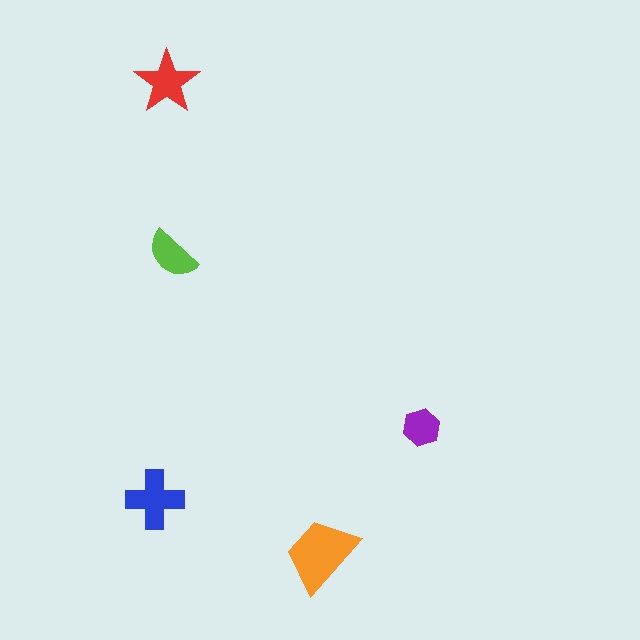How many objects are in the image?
There are 5 objects in the image.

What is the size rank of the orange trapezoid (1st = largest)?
1st.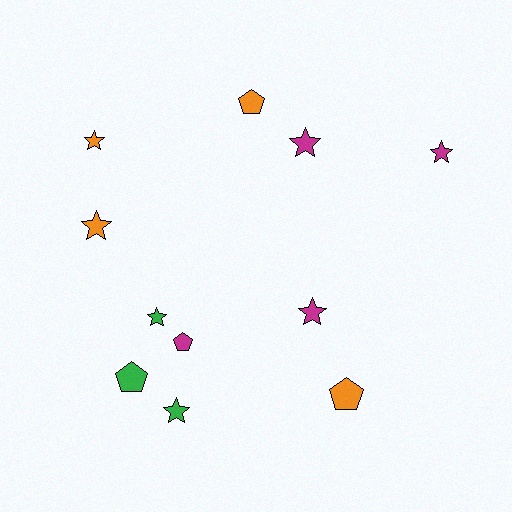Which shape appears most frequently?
Star, with 7 objects.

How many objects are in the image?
There are 11 objects.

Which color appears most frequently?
Magenta, with 4 objects.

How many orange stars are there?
There are 2 orange stars.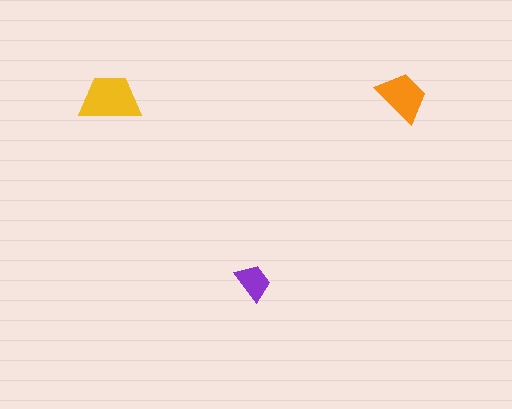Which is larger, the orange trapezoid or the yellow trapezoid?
The yellow one.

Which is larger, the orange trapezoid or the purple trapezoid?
The orange one.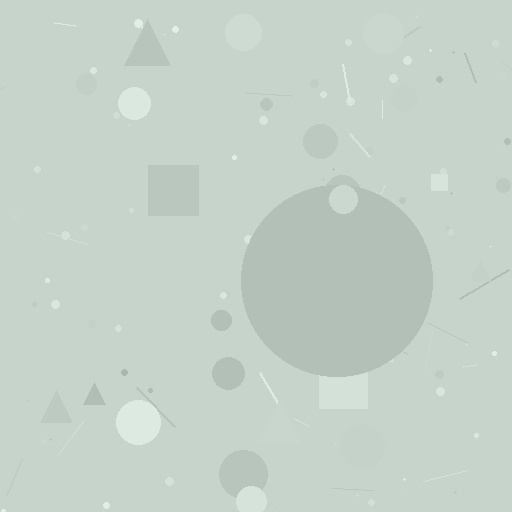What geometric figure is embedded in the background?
A circle is embedded in the background.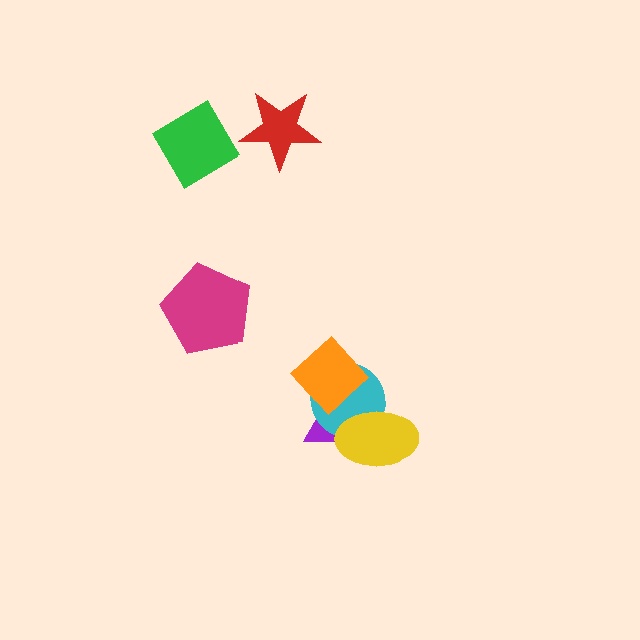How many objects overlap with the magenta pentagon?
0 objects overlap with the magenta pentagon.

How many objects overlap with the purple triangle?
3 objects overlap with the purple triangle.